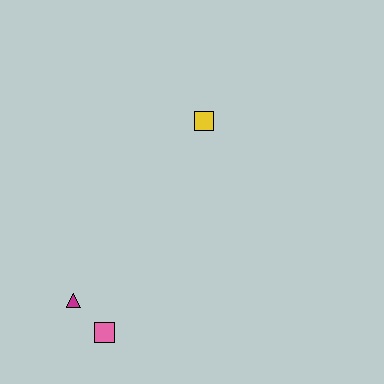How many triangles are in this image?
There is 1 triangle.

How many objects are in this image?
There are 3 objects.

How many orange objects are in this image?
There are no orange objects.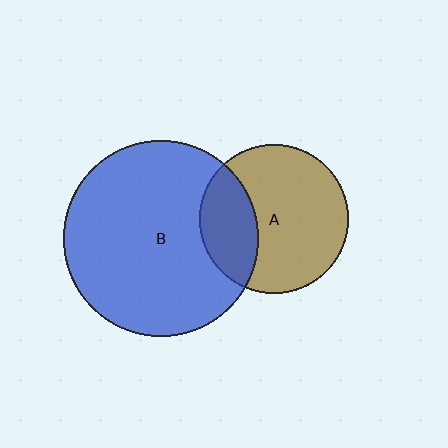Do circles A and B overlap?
Yes.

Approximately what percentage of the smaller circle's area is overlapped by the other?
Approximately 30%.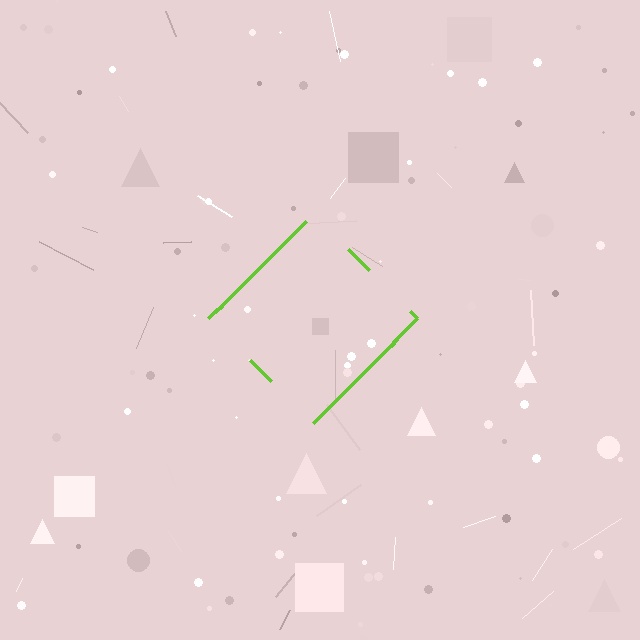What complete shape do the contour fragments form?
The contour fragments form a diamond.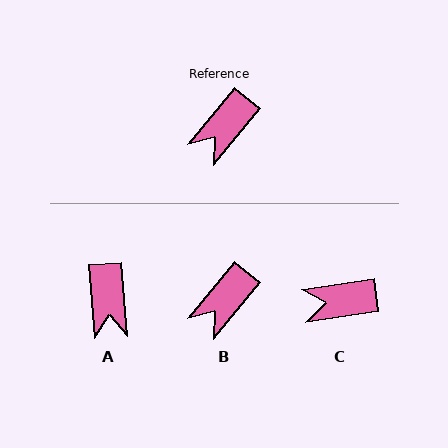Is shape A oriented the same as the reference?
No, it is off by about 44 degrees.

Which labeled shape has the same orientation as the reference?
B.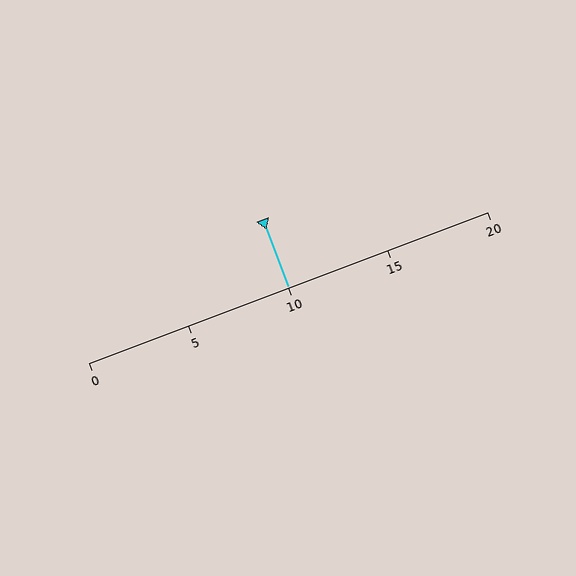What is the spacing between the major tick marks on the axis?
The major ticks are spaced 5 apart.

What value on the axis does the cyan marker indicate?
The marker indicates approximately 10.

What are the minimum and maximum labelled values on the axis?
The axis runs from 0 to 20.